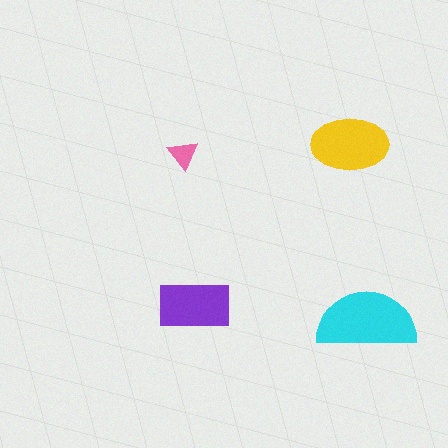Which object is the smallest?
The pink triangle.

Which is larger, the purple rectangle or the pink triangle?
The purple rectangle.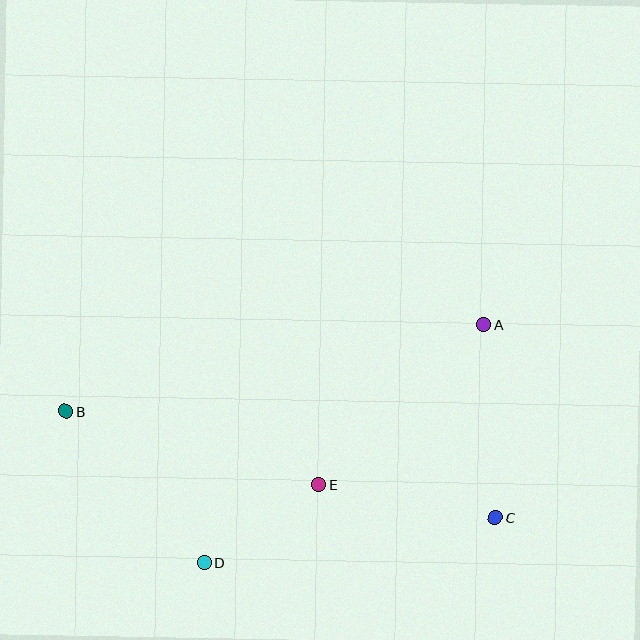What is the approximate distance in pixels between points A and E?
The distance between A and E is approximately 230 pixels.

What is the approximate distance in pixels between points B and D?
The distance between B and D is approximately 205 pixels.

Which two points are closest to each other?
Points D and E are closest to each other.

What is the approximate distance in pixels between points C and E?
The distance between C and E is approximately 179 pixels.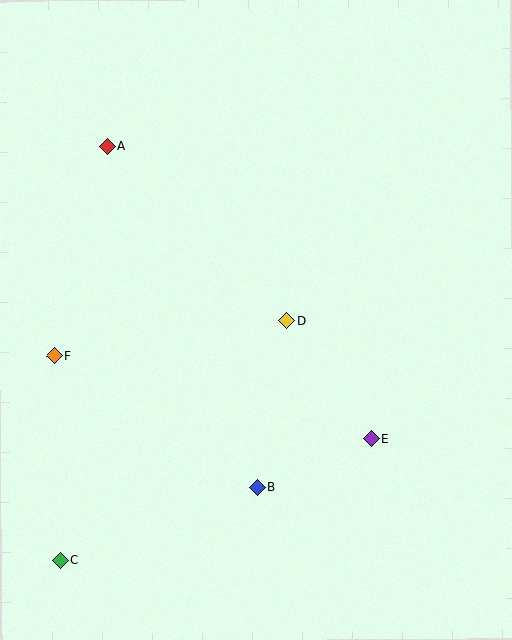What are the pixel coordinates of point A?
Point A is at (107, 146).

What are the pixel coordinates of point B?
Point B is at (258, 487).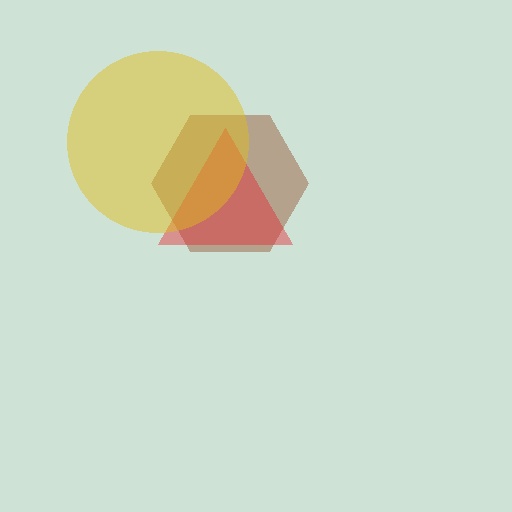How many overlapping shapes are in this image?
There are 3 overlapping shapes in the image.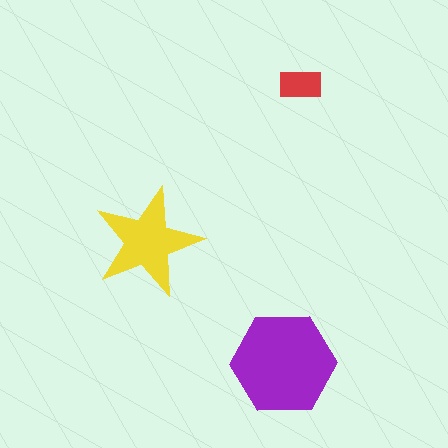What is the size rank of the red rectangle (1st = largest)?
3rd.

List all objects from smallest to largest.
The red rectangle, the yellow star, the purple hexagon.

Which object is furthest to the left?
The yellow star is leftmost.